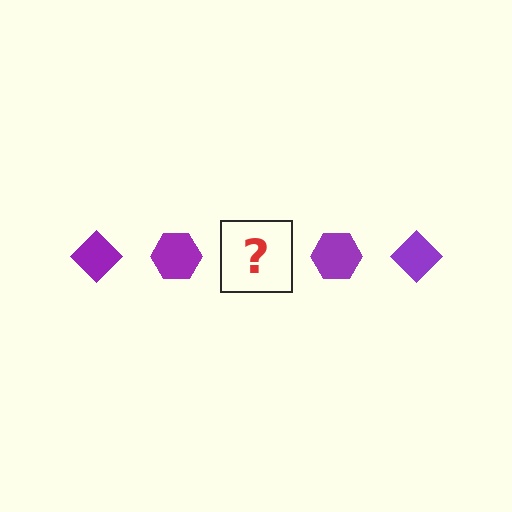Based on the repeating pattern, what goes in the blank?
The blank should be a purple diamond.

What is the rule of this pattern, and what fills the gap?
The rule is that the pattern cycles through diamond, hexagon shapes in purple. The gap should be filled with a purple diamond.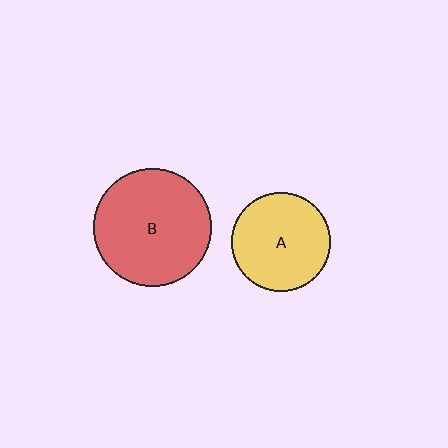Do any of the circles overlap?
No, none of the circles overlap.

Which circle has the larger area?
Circle B (red).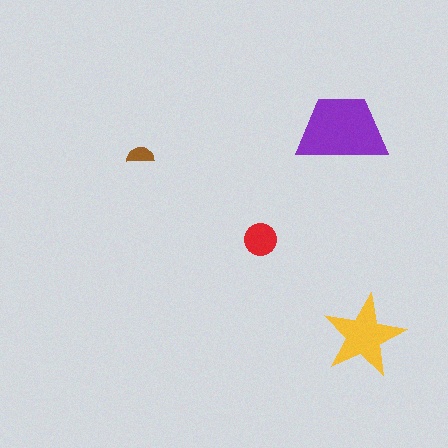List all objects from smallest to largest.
The brown semicircle, the red circle, the yellow star, the purple trapezoid.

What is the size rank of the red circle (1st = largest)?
3rd.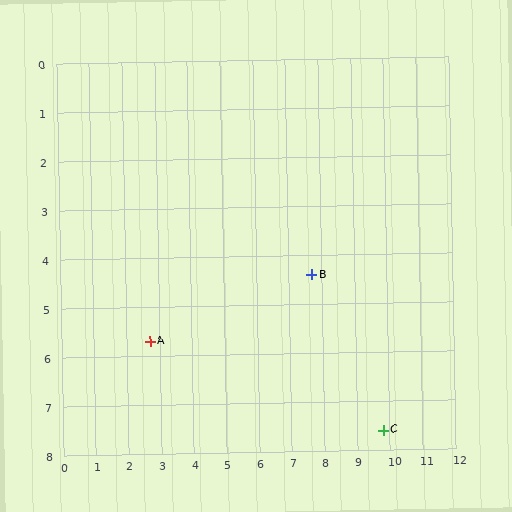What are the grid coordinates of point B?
Point B is at approximately (7.7, 4.4).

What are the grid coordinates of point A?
Point A is at approximately (2.7, 5.7).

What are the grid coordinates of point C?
Point C is at approximately (9.8, 7.6).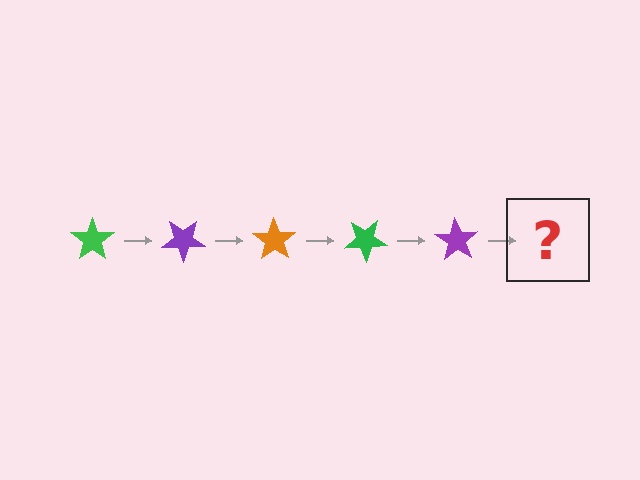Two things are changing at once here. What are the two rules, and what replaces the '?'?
The two rules are that it rotates 35 degrees each step and the color cycles through green, purple, and orange. The '?' should be an orange star, rotated 175 degrees from the start.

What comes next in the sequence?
The next element should be an orange star, rotated 175 degrees from the start.